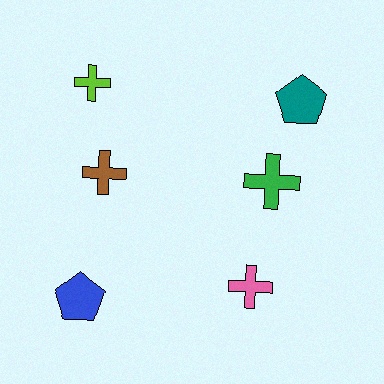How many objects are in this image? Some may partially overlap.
There are 6 objects.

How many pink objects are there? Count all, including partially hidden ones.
There is 1 pink object.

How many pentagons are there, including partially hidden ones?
There are 2 pentagons.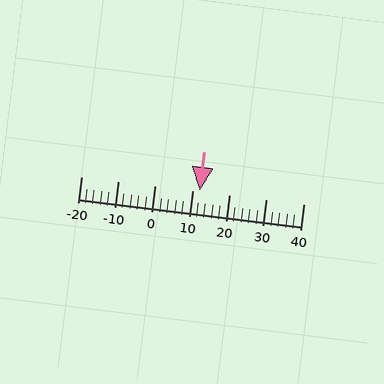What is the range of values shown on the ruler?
The ruler shows values from -20 to 40.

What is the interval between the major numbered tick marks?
The major tick marks are spaced 10 units apart.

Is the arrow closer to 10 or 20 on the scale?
The arrow is closer to 10.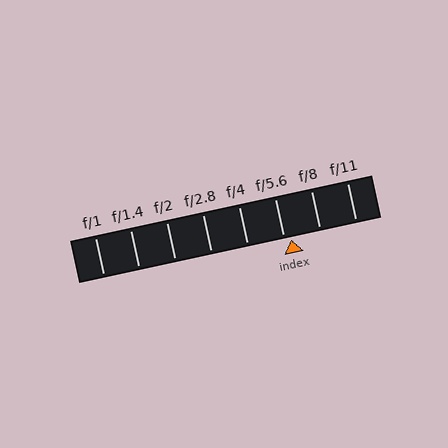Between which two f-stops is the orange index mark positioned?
The index mark is between f/5.6 and f/8.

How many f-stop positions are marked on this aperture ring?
There are 8 f-stop positions marked.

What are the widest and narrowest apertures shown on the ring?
The widest aperture shown is f/1 and the narrowest is f/11.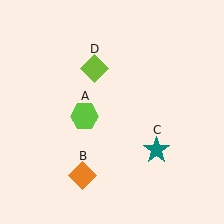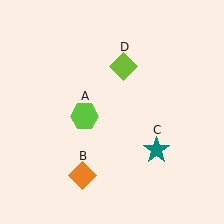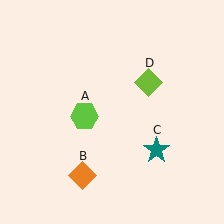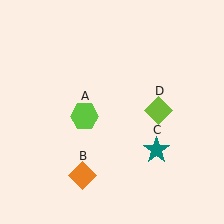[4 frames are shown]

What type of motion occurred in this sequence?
The lime diamond (object D) rotated clockwise around the center of the scene.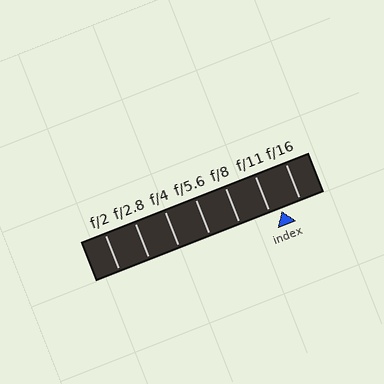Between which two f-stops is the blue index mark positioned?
The index mark is between f/11 and f/16.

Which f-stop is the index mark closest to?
The index mark is closest to f/11.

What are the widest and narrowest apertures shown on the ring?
The widest aperture shown is f/2 and the narrowest is f/16.